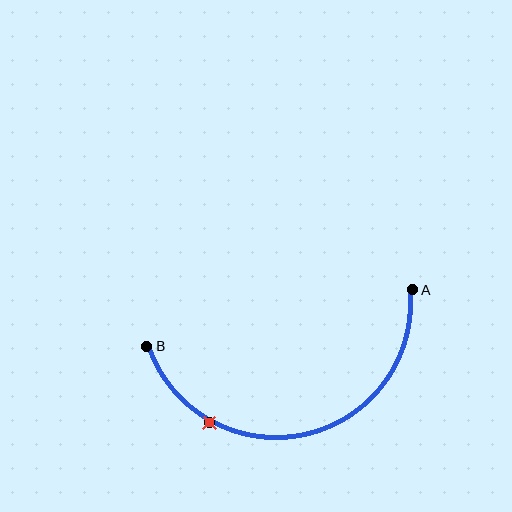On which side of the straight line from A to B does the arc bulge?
The arc bulges below the straight line connecting A and B.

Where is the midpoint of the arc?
The arc midpoint is the point on the curve farthest from the straight line joining A and B. It sits below that line.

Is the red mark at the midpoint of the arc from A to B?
No. The red mark lies on the arc but is closer to endpoint B. The arc midpoint would be at the point on the curve equidistant along the arc from both A and B.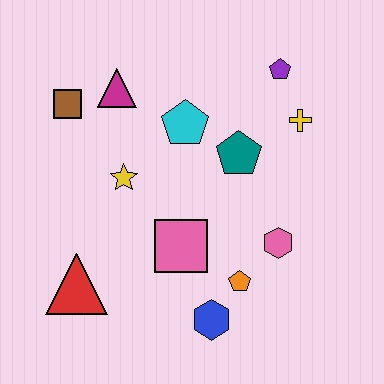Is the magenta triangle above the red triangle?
Yes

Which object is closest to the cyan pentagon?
The teal pentagon is closest to the cyan pentagon.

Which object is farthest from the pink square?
The purple pentagon is farthest from the pink square.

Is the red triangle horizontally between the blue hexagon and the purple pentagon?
No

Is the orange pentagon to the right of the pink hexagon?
No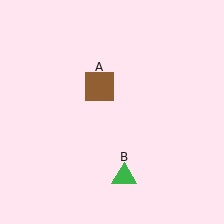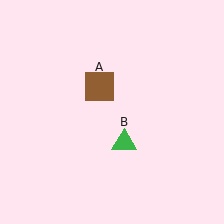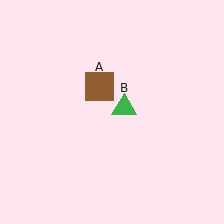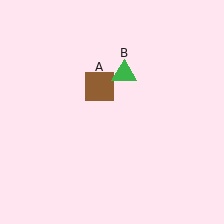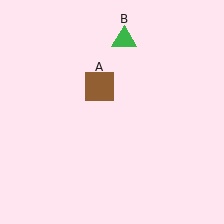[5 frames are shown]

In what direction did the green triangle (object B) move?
The green triangle (object B) moved up.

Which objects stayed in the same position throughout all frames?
Brown square (object A) remained stationary.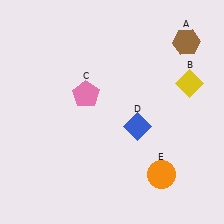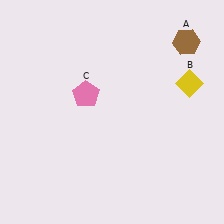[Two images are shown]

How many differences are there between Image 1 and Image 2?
There are 2 differences between the two images.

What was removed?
The orange circle (E), the blue diamond (D) were removed in Image 2.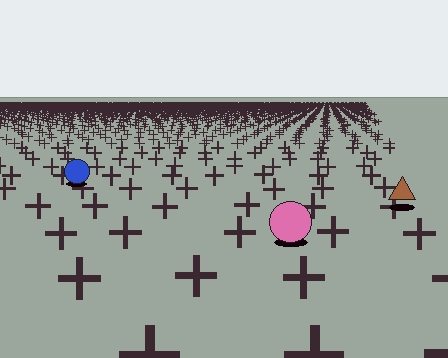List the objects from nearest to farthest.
From nearest to farthest: the pink circle, the brown triangle, the blue circle.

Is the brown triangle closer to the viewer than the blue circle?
Yes. The brown triangle is closer — you can tell from the texture gradient: the ground texture is coarser near it.